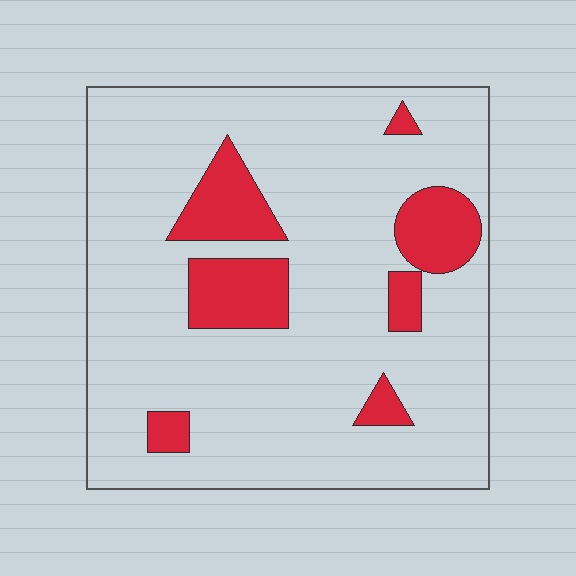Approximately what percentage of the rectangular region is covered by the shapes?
Approximately 15%.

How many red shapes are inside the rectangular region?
7.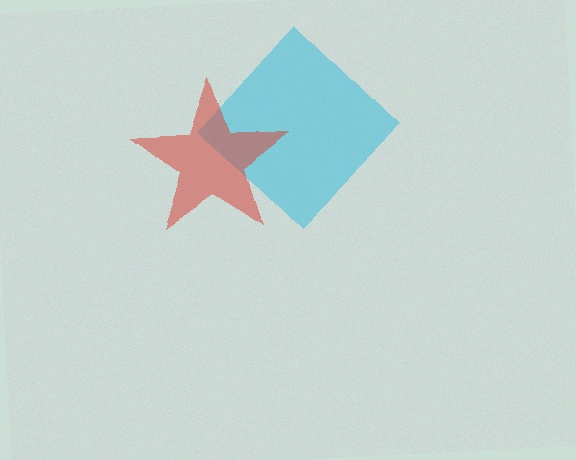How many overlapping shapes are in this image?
There are 2 overlapping shapes in the image.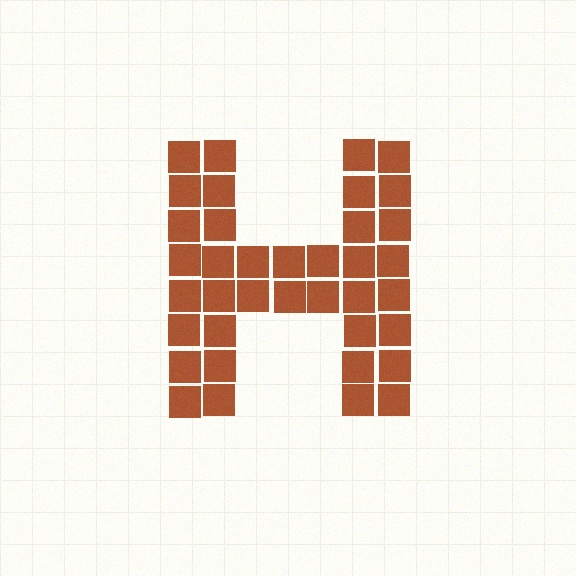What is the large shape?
The large shape is the letter H.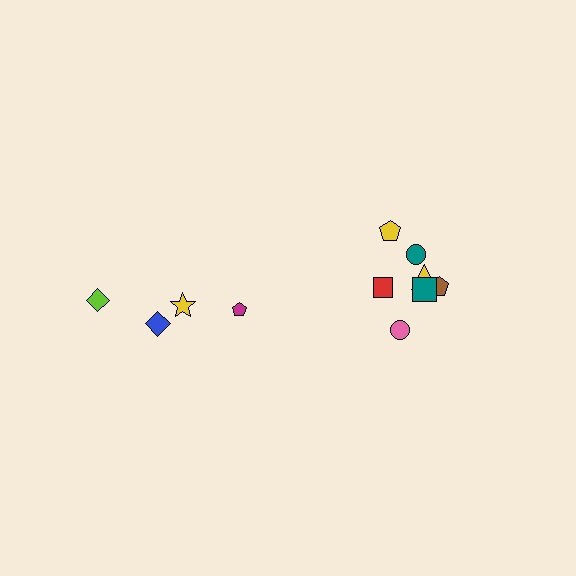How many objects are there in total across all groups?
There are 11 objects.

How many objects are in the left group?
There are 4 objects.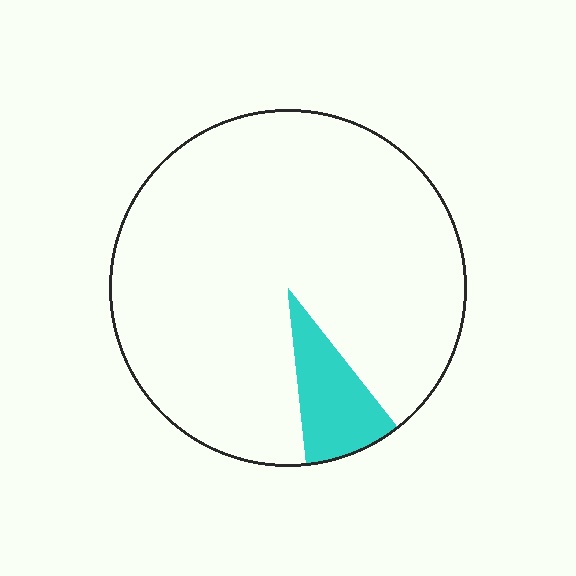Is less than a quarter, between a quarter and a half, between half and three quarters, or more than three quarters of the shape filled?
Less than a quarter.